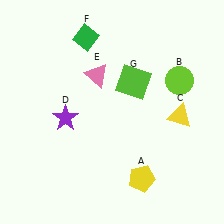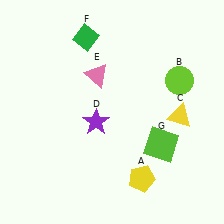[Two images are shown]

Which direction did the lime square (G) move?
The lime square (G) moved down.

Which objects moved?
The objects that moved are: the purple star (D), the lime square (G).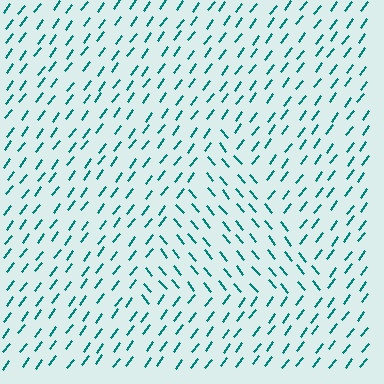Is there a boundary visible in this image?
Yes, there is a texture boundary formed by a change in line orientation.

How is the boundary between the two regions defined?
The boundary is defined purely by a change in line orientation (approximately 77 degrees difference). All lines are the same color and thickness.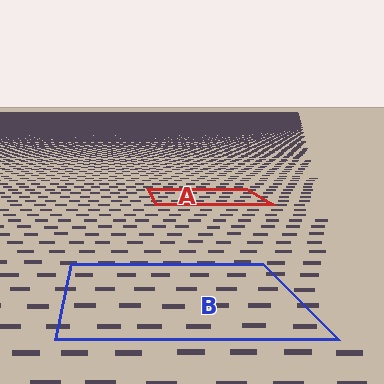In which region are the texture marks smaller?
The texture marks are smaller in region A, because it is farther away.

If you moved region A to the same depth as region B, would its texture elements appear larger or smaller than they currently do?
They would appear larger. At a closer depth, the same texture elements are projected at a bigger on-screen size.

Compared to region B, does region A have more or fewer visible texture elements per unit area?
Region A has more texture elements per unit area — they are packed more densely because it is farther away.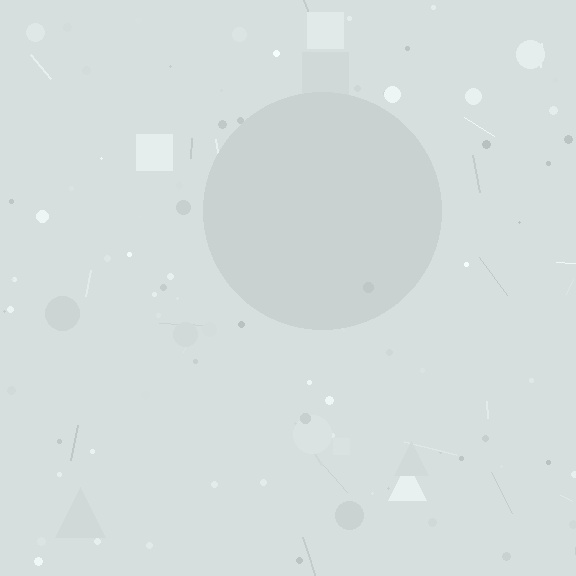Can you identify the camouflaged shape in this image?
The camouflaged shape is a circle.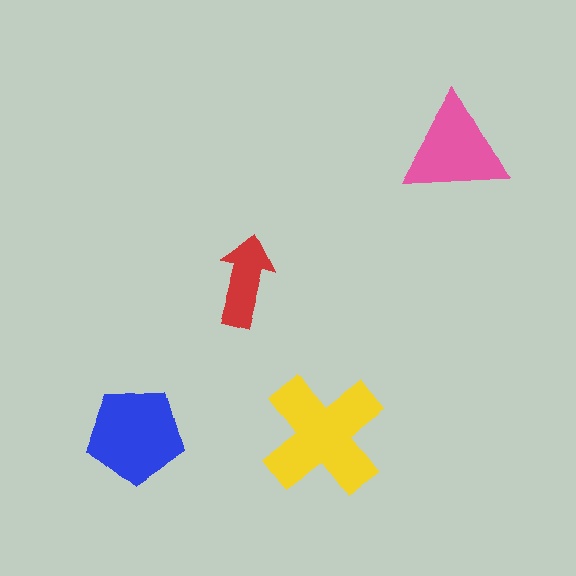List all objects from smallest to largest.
The red arrow, the pink triangle, the blue pentagon, the yellow cross.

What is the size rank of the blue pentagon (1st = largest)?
2nd.